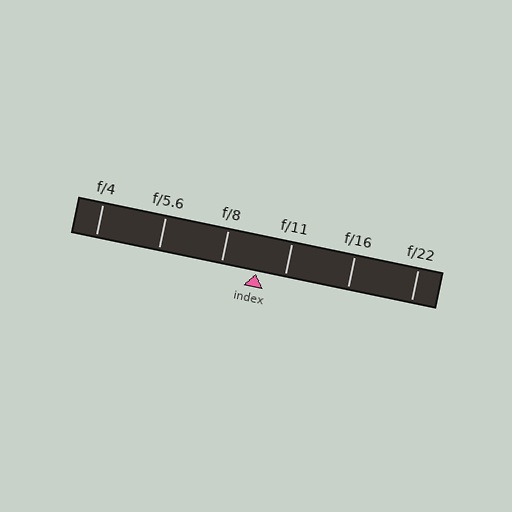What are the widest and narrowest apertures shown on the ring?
The widest aperture shown is f/4 and the narrowest is f/22.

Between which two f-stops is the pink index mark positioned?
The index mark is between f/8 and f/11.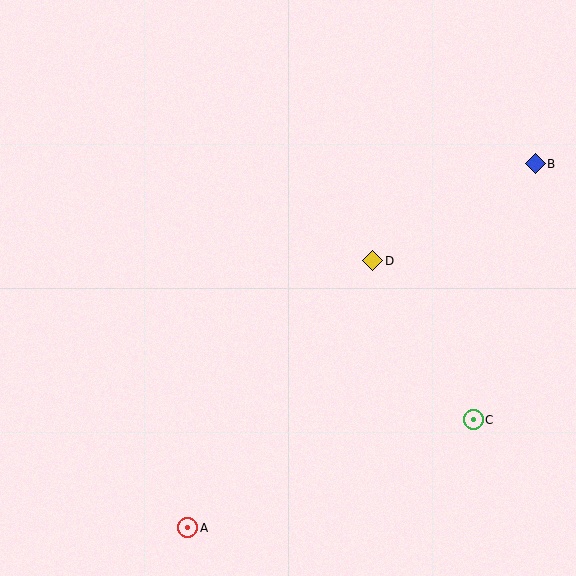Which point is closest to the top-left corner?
Point D is closest to the top-left corner.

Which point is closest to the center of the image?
Point D at (373, 261) is closest to the center.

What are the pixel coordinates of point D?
Point D is at (373, 261).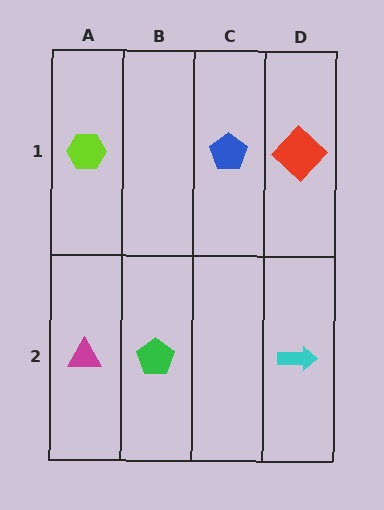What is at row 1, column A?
A lime hexagon.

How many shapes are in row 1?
3 shapes.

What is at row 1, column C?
A blue pentagon.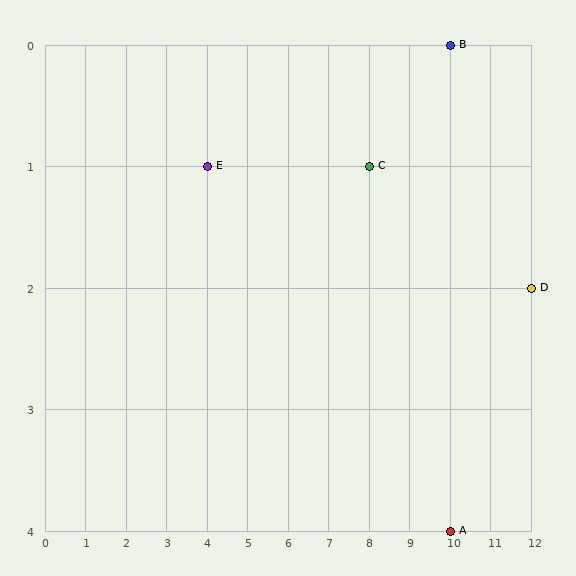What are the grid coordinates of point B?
Point B is at grid coordinates (10, 0).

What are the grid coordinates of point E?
Point E is at grid coordinates (4, 1).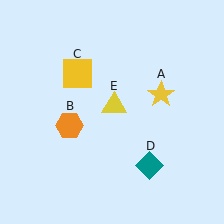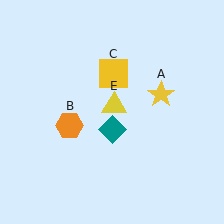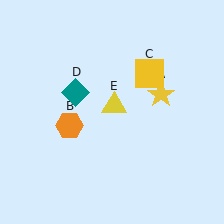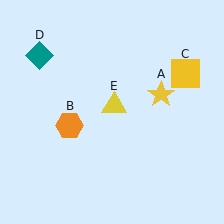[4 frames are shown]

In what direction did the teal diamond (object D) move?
The teal diamond (object D) moved up and to the left.